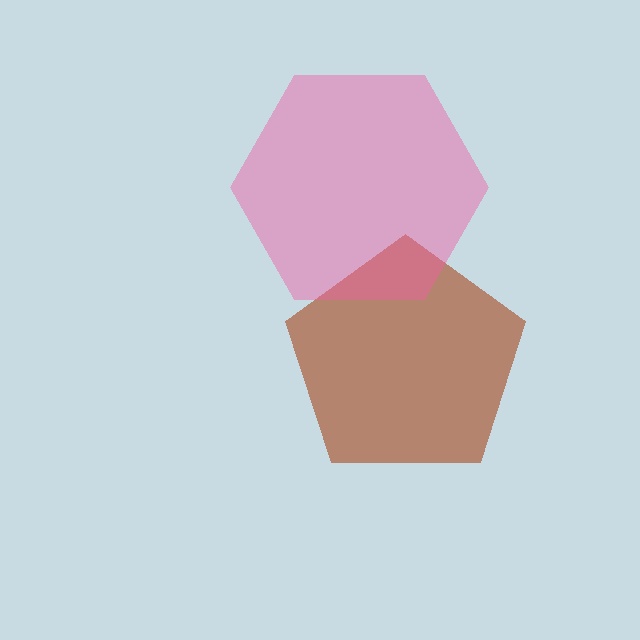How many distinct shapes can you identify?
There are 2 distinct shapes: a brown pentagon, a pink hexagon.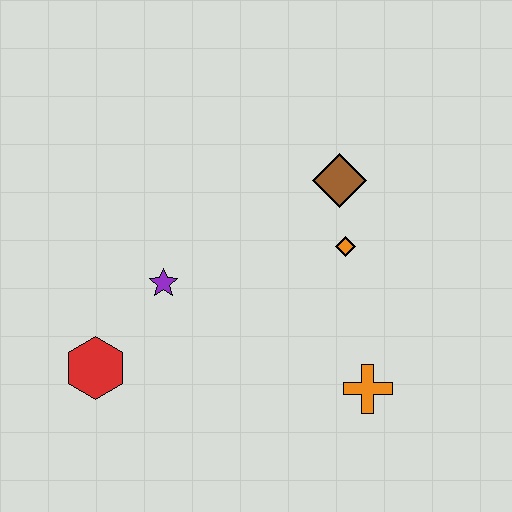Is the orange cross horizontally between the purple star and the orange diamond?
No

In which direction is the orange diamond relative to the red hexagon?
The orange diamond is to the right of the red hexagon.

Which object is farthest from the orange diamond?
The red hexagon is farthest from the orange diamond.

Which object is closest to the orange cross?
The orange diamond is closest to the orange cross.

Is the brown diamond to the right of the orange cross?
No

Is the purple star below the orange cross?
No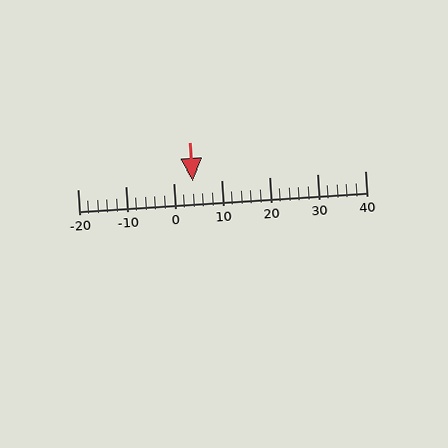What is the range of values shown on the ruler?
The ruler shows values from -20 to 40.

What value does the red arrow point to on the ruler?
The red arrow points to approximately 4.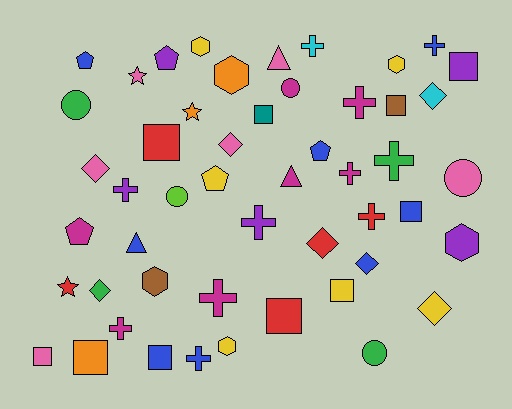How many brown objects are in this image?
There are 2 brown objects.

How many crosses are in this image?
There are 11 crosses.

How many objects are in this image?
There are 50 objects.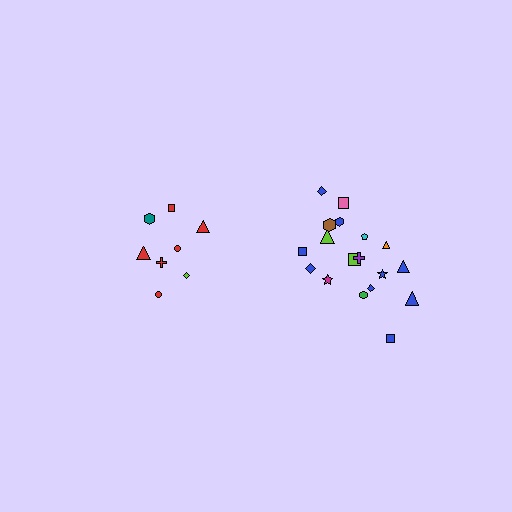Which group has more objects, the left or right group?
The right group.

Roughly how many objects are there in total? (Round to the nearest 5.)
Roughly 25 objects in total.